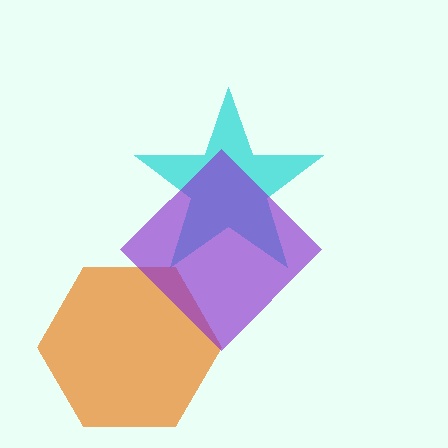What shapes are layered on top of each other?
The layered shapes are: an orange hexagon, a cyan star, a purple diamond.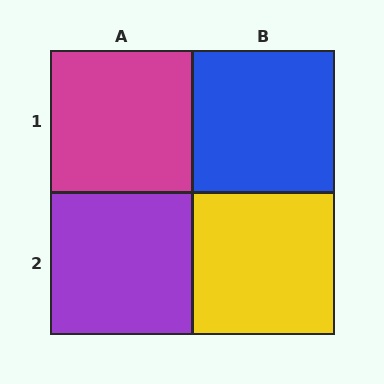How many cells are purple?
1 cell is purple.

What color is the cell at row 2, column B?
Yellow.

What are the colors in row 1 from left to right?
Magenta, blue.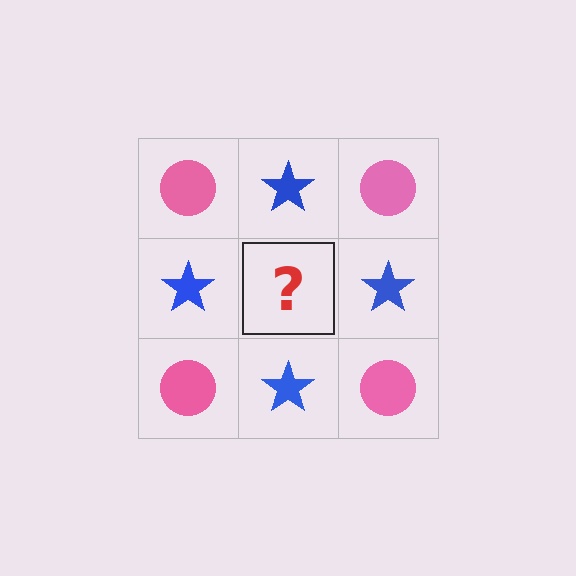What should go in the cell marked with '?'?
The missing cell should contain a pink circle.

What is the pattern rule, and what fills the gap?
The rule is that it alternates pink circle and blue star in a checkerboard pattern. The gap should be filled with a pink circle.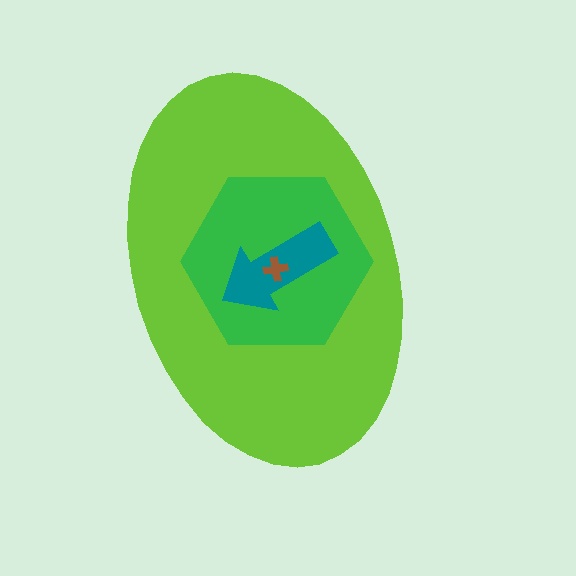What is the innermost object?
The brown cross.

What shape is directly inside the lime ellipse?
The green hexagon.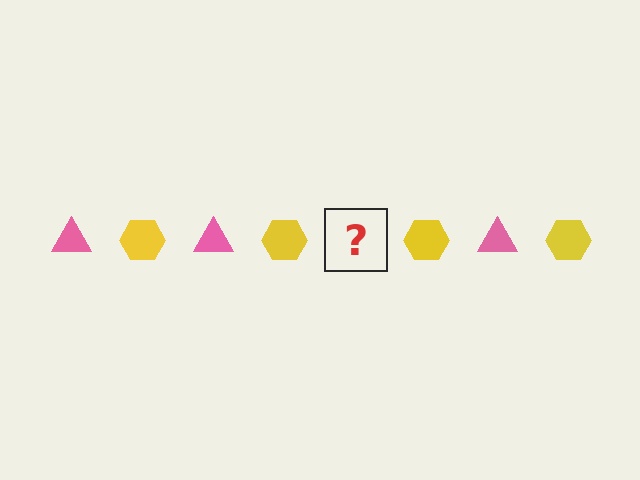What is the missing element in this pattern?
The missing element is a pink triangle.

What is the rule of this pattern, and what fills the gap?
The rule is that the pattern alternates between pink triangle and yellow hexagon. The gap should be filled with a pink triangle.